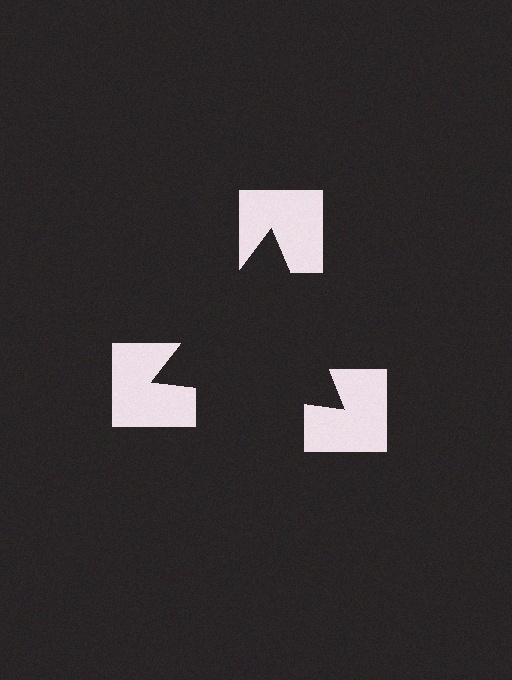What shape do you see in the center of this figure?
An illusory triangle — its edges are inferred from the aligned wedge cuts in the notched squares, not physically drawn.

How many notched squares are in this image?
There are 3 — one at each vertex of the illusory triangle.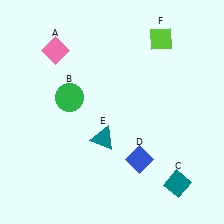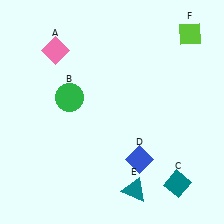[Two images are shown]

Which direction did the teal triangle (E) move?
The teal triangle (E) moved down.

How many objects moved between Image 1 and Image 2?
2 objects moved between the two images.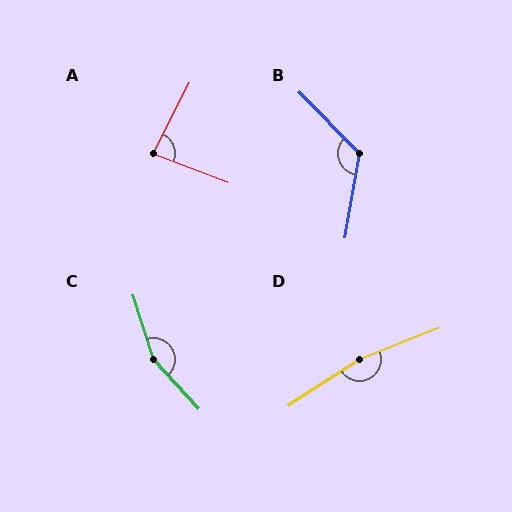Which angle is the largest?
D, at approximately 169 degrees.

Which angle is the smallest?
A, at approximately 83 degrees.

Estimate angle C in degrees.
Approximately 156 degrees.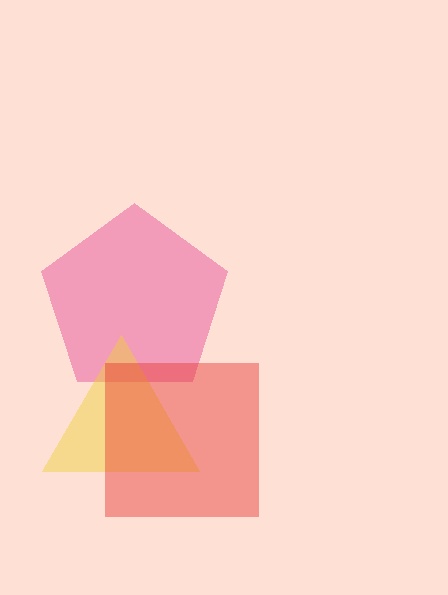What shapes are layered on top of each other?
The layered shapes are: a pink pentagon, a yellow triangle, a red square.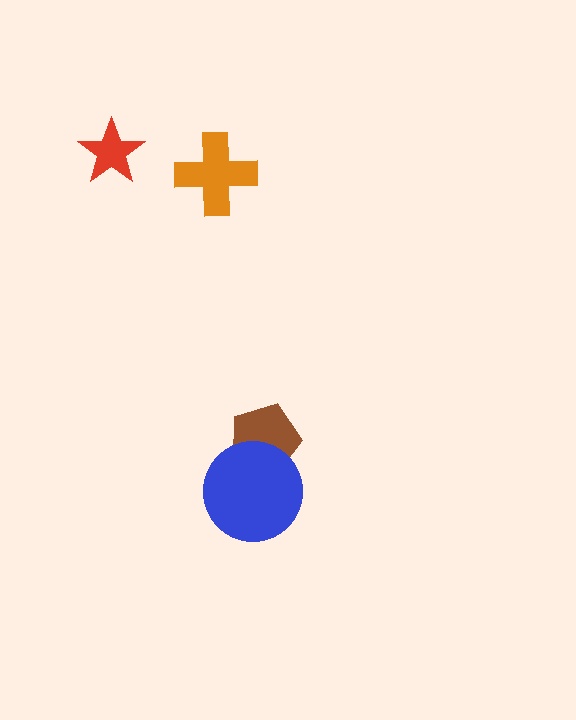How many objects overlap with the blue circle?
1 object overlaps with the blue circle.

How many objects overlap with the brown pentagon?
1 object overlaps with the brown pentagon.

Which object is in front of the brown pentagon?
The blue circle is in front of the brown pentagon.